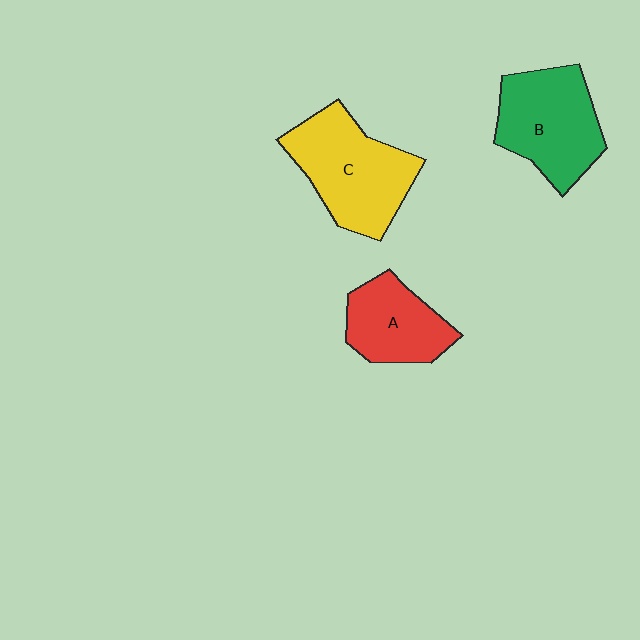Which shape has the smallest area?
Shape A (red).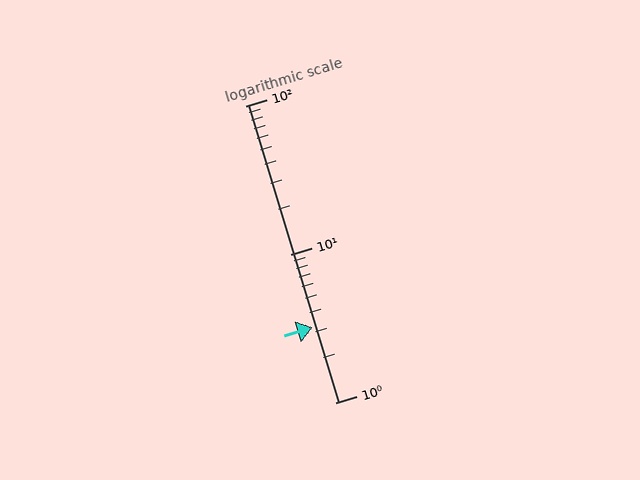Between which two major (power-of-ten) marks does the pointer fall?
The pointer is between 1 and 10.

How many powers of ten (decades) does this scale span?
The scale spans 2 decades, from 1 to 100.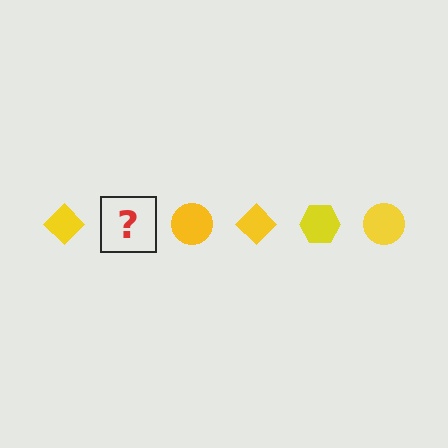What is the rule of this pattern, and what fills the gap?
The rule is that the pattern cycles through diamond, hexagon, circle shapes in yellow. The gap should be filled with a yellow hexagon.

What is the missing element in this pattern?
The missing element is a yellow hexagon.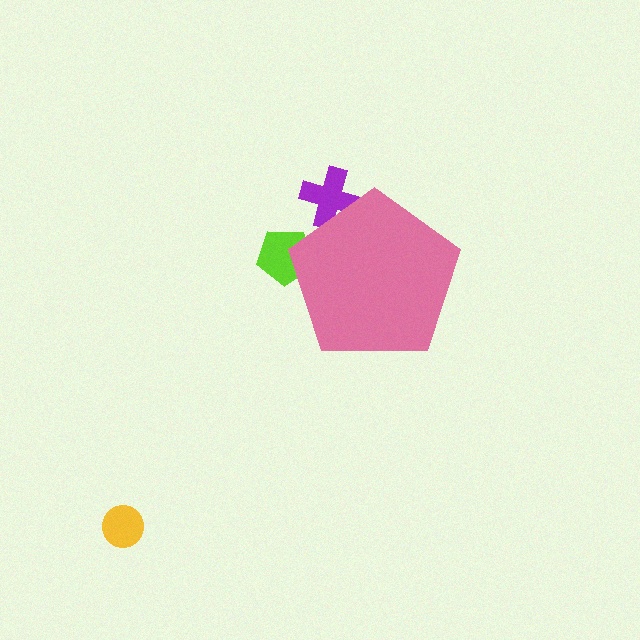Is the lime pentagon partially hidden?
Yes, the lime pentagon is partially hidden behind the pink pentagon.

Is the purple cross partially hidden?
Yes, the purple cross is partially hidden behind the pink pentagon.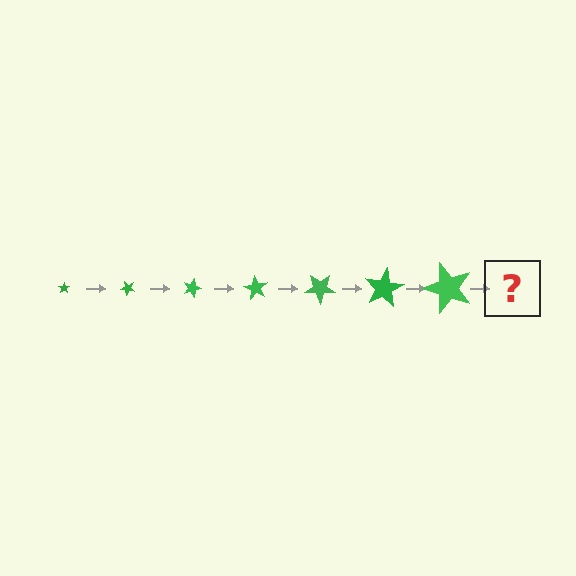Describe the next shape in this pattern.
It should be a star, larger than the previous one and rotated 315 degrees from the start.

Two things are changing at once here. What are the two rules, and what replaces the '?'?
The two rules are that the star grows larger each step and it rotates 45 degrees each step. The '?' should be a star, larger than the previous one and rotated 315 degrees from the start.